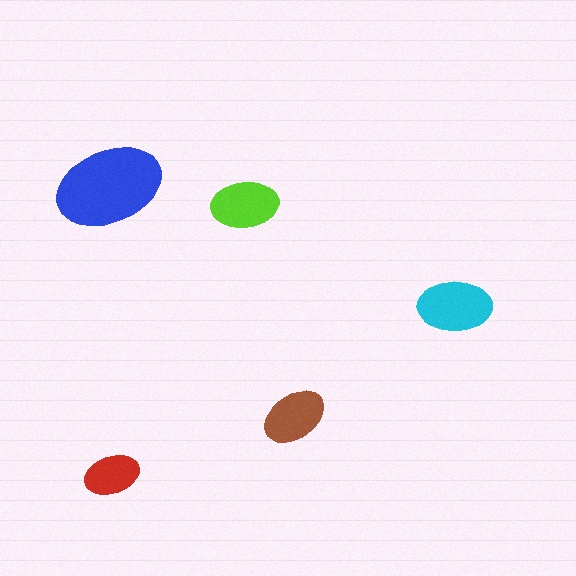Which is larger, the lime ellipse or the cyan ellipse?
The cyan one.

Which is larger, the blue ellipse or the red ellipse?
The blue one.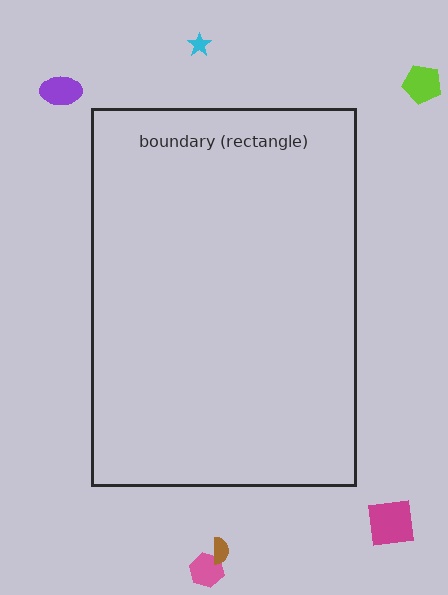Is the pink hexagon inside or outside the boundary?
Outside.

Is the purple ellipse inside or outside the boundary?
Outside.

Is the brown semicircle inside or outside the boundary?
Outside.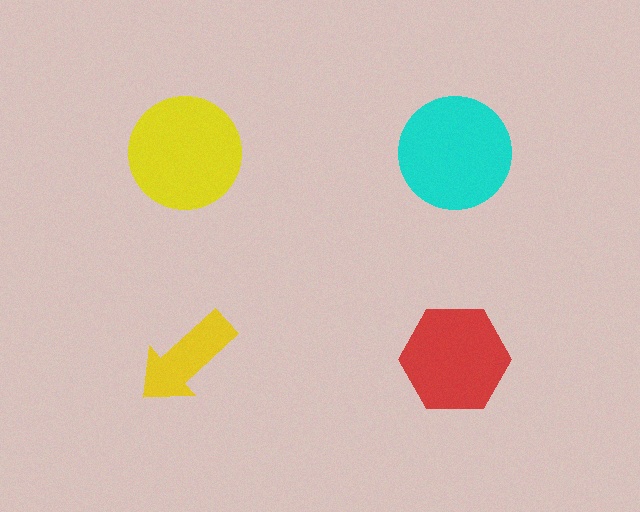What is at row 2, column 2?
A red hexagon.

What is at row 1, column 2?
A cyan circle.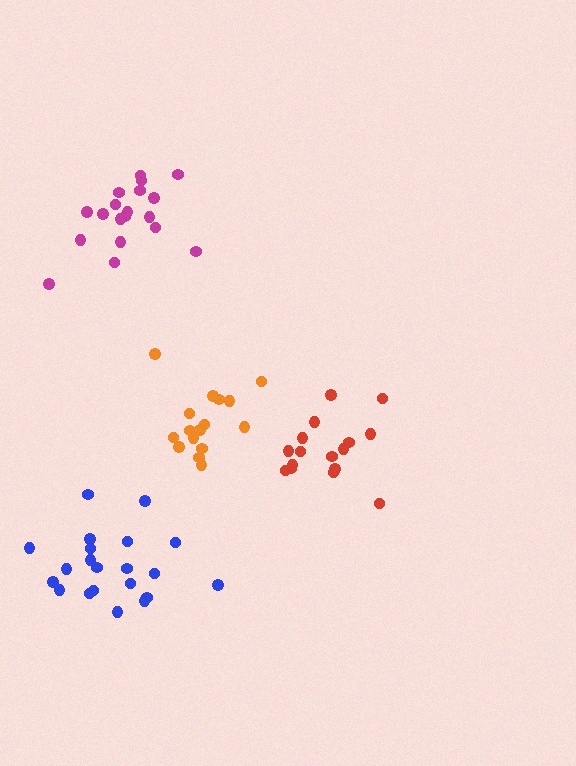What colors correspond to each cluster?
The clusters are colored: orange, red, magenta, blue.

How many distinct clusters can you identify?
There are 4 distinct clusters.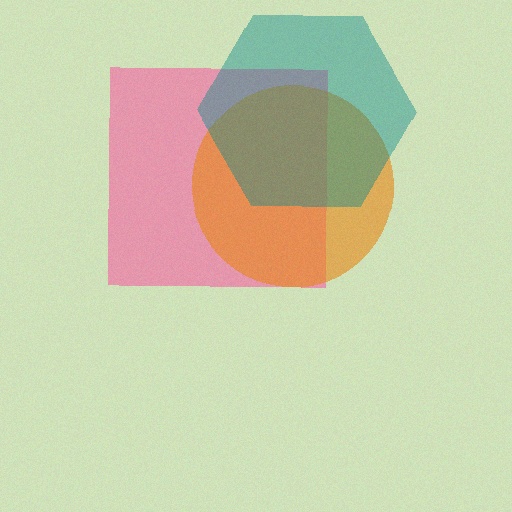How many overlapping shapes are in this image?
There are 3 overlapping shapes in the image.